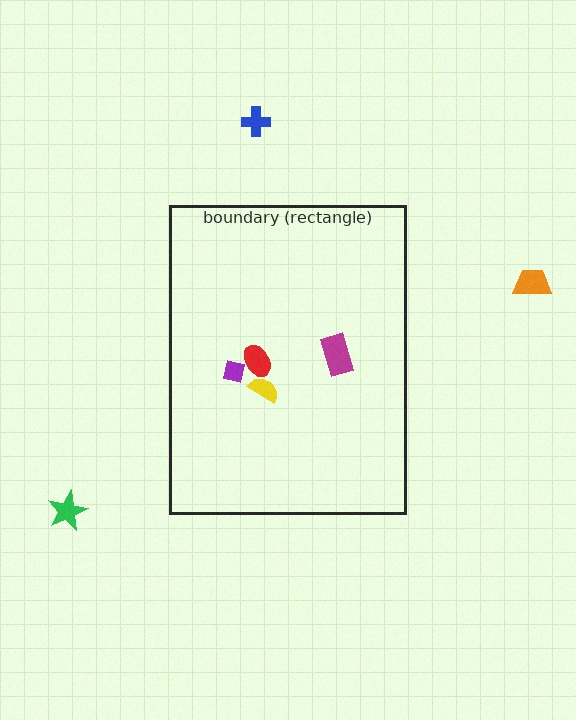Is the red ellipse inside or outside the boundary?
Inside.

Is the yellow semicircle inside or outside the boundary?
Inside.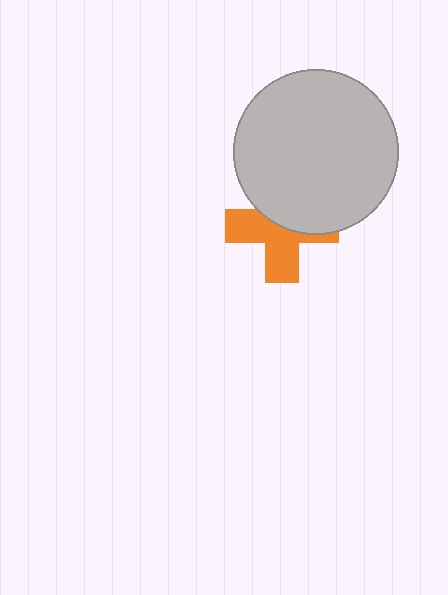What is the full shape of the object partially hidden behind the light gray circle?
The partially hidden object is an orange cross.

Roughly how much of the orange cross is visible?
About half of it is visible (roughly 55%).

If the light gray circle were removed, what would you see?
You would see the complete orange cross.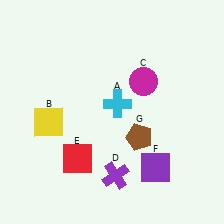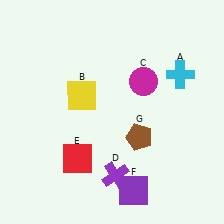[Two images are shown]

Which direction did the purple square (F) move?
The purple square (F) moved down.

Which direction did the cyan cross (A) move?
The cyan cross (A) moved right.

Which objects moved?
The objects that moved are: the cyan cross (A), the yellow square (B), the purple square (F).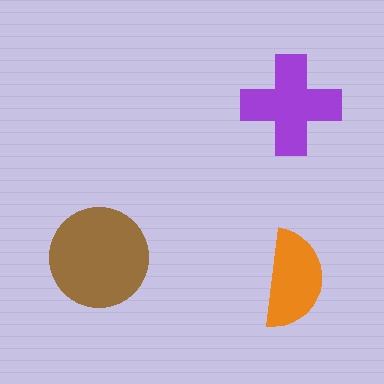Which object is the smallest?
The orange semicircle.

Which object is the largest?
The brown circle.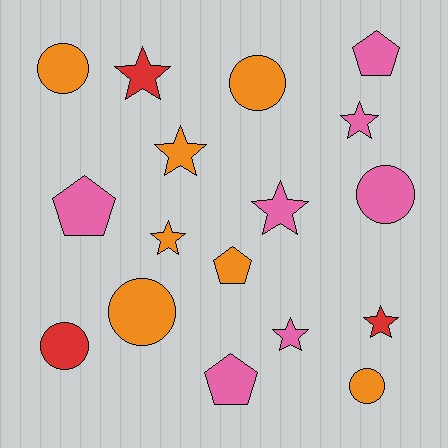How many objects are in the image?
There are 17 objects.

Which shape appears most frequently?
Star, with 7 objects.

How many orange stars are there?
There are 2 orange stars.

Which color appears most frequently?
Pink, with 7 objects.